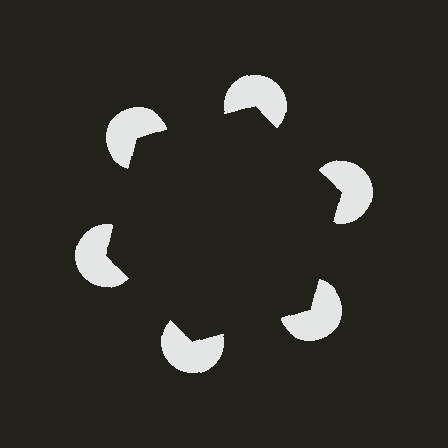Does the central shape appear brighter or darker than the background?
It typically appears slightly darker than the background, even though no actual brightness change is drawn.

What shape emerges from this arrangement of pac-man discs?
An illusory hexagon — its edges are inferred from the aligned wedge cuts in the pac-man discs, not physically drawn.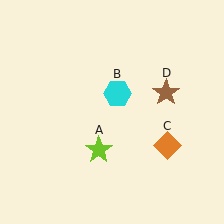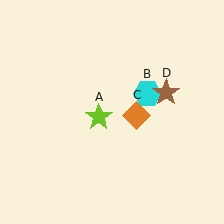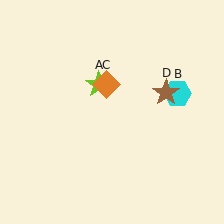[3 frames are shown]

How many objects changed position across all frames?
3 objects changed position: lime star (object A), cyan hexagon (object B), orange diamond (object C).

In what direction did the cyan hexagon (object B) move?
The cyan hexagon (object B) moved right.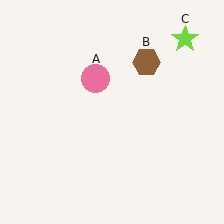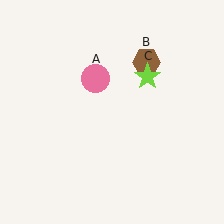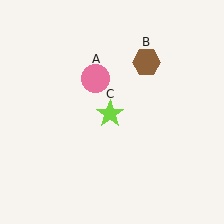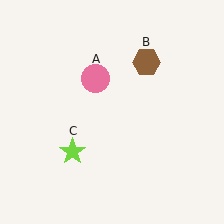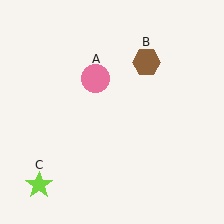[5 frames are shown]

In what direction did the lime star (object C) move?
The lime star (object C) moved down and to the left.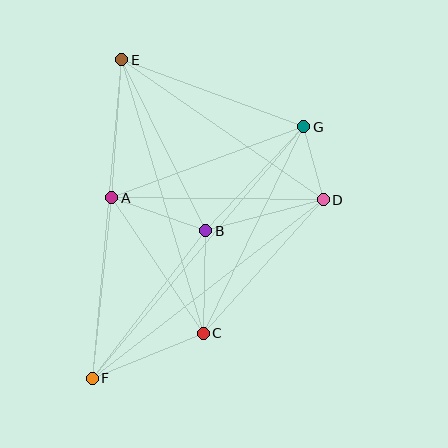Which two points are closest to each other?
Points D and G are closest to each other.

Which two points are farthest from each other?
Points F and G are farthest from each other.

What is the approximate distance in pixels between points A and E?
The distance between A and E is approximately 139 pixels.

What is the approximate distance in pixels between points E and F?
The distance between E and F is approximately 320 pixels.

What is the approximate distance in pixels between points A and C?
The distance between A and C is approximately 163 pixels.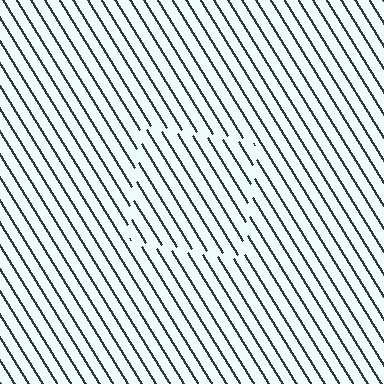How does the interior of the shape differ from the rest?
The interior of the shape contains the same grating, shifted by half a period — the contour is defined by the phase discontinuity where line-ends from the inner and outer gratings abut.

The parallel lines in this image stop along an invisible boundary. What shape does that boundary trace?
An illusory square. The interior of the shape contains the same grating, shifted by half a period — the contour is defined by the phase discontinuity where line-ends from the inner and outer gratings abut.